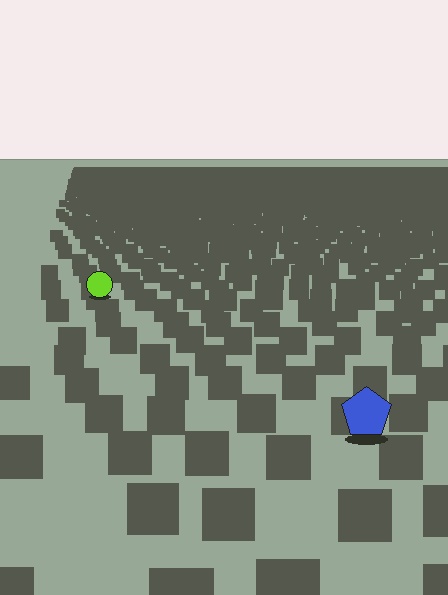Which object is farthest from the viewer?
The lime circle is farthest from the viewer. It appears smaller and the ground texture around it is denser.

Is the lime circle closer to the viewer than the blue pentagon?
No. The blue pentagon is closer — you can tell from the texture gradient: the ground texture is coarser near it.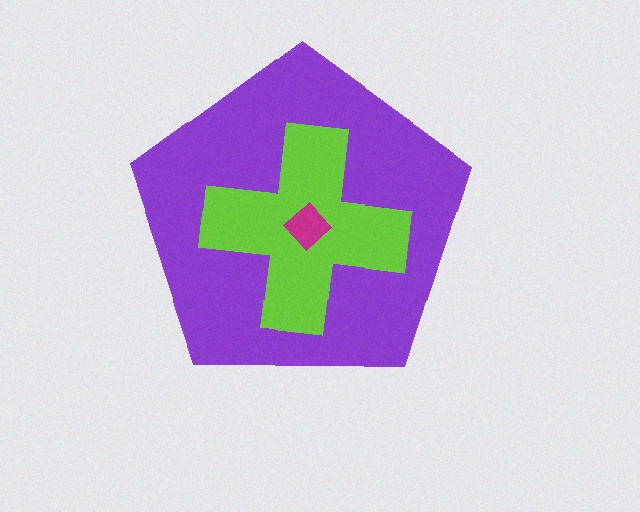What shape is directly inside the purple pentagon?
The lime cross.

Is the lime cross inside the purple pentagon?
Yes.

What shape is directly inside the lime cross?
The magenta diamond.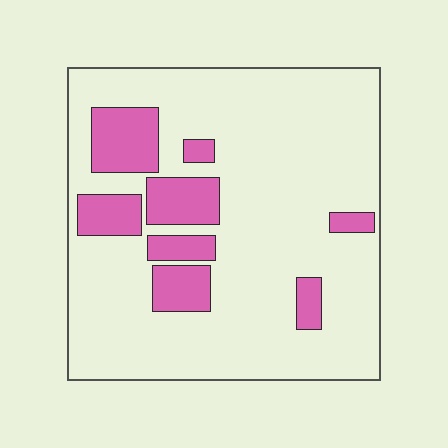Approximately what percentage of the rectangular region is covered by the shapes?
Approximately 20%.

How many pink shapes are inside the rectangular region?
8.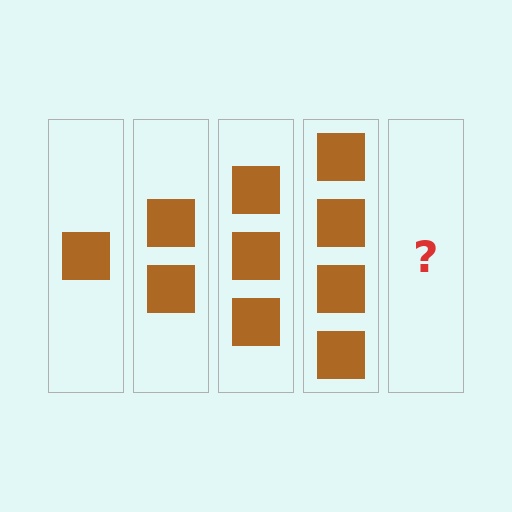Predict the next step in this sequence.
The next step is 5 squares.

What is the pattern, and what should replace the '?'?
The pattern is that each step adds one more square. The '?' should be 5 squares.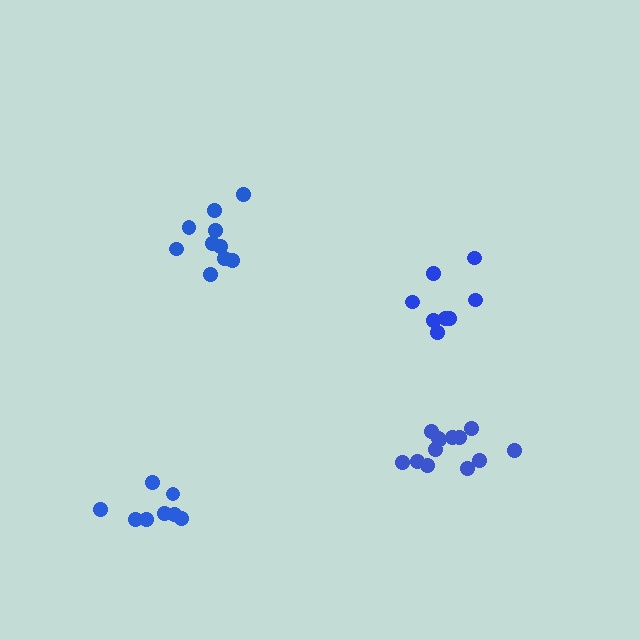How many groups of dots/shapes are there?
There are 4 groups.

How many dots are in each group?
Group 1: 8 dots, Group 2: 13 dots, Group 3: 8 dots, Group 4: 10 dots (39 total).